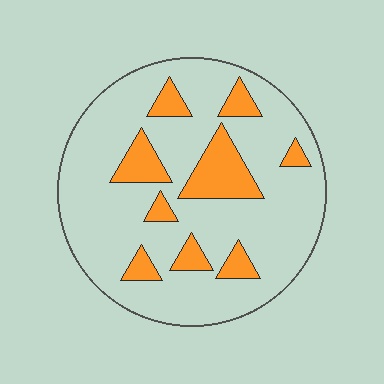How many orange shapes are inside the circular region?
9.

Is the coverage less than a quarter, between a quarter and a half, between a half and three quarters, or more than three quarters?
Less than a quarter.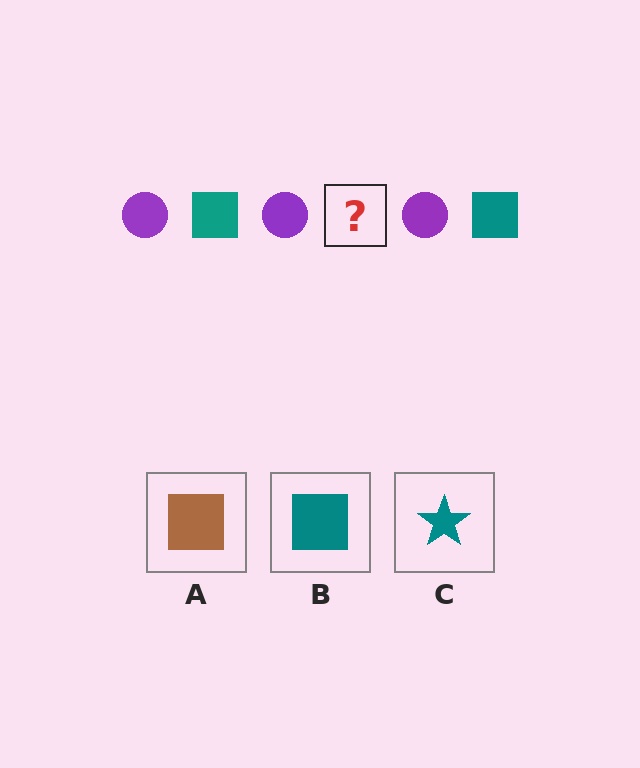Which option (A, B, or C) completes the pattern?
B.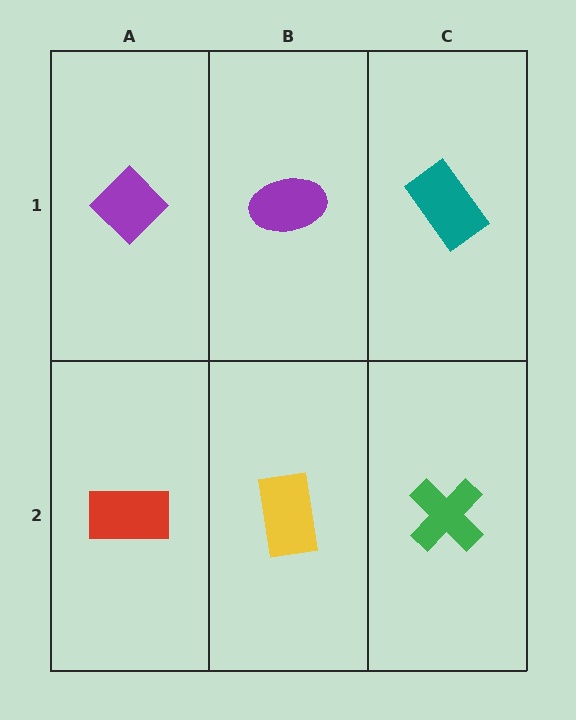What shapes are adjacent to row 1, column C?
A green cross (row 2, column C), a purple ellipse (row 1, column B).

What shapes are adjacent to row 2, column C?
A teal rectangle (row 1, column C), a yellow rectangle (row 2, column B).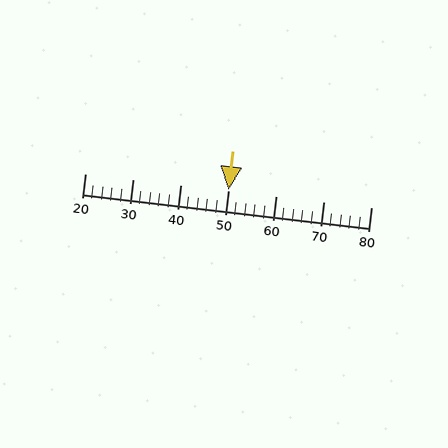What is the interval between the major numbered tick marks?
The major tick marks are spaced 10 units apart.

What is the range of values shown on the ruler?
The ruler shows values from 20 to 80.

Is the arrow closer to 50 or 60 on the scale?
The arrow is closer to 50.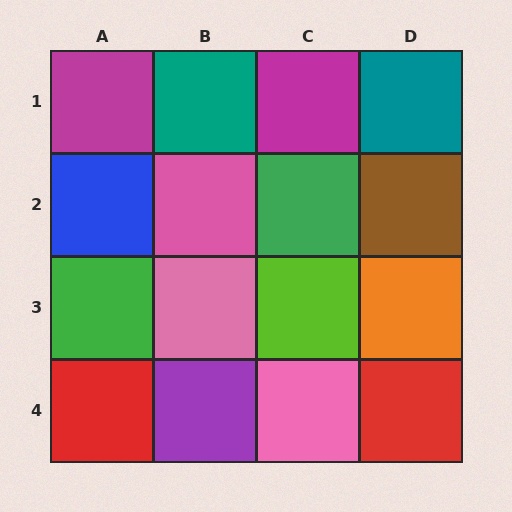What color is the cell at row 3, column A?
Green.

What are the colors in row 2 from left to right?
Blue, pink, green, brown.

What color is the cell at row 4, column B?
Purple.